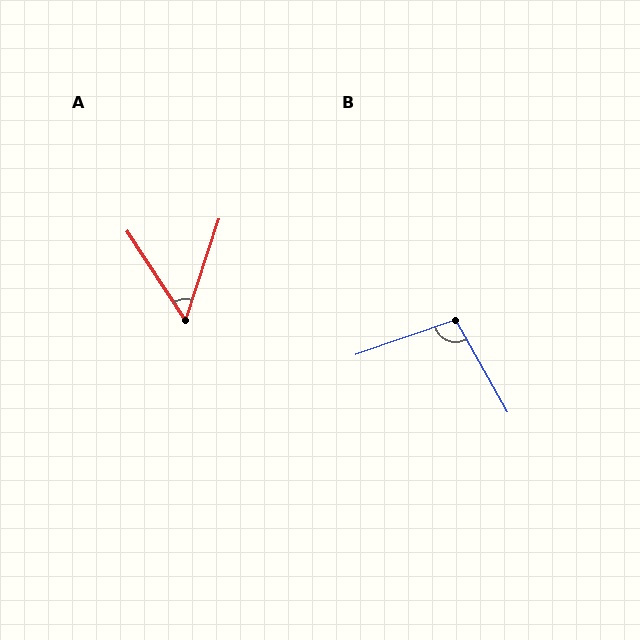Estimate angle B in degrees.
Approximately 100 degrees.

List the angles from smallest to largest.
A (52°), B (100°).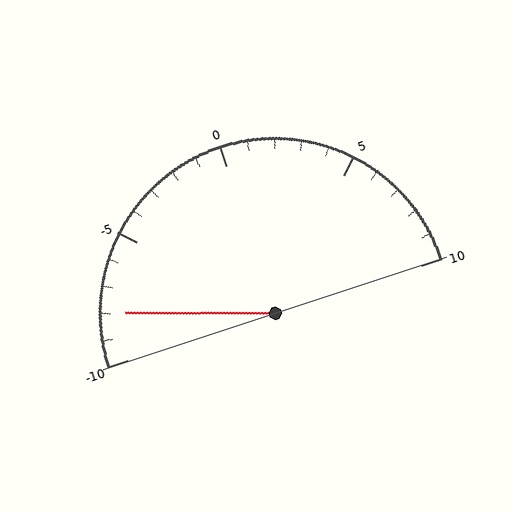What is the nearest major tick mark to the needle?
The nearest major tick mark is -10.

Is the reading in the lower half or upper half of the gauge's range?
The reading is in the lower half of the range (-10 to 10).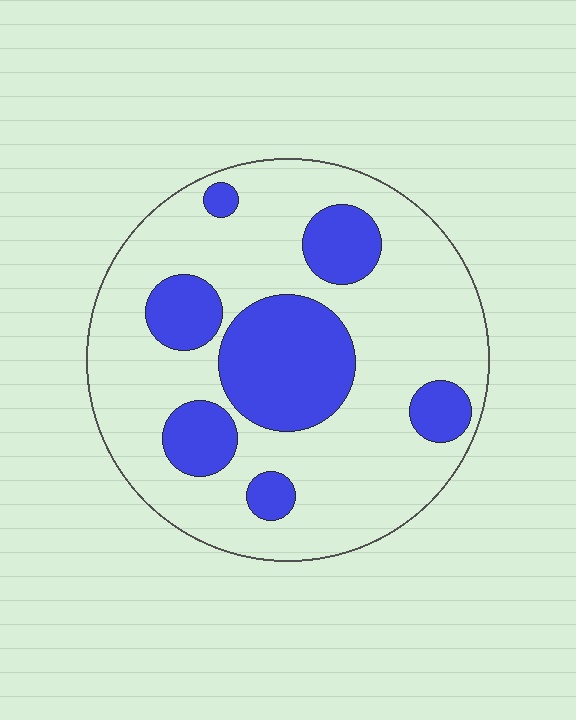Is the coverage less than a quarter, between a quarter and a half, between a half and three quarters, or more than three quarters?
Between a quarter and a half.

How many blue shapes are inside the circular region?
7.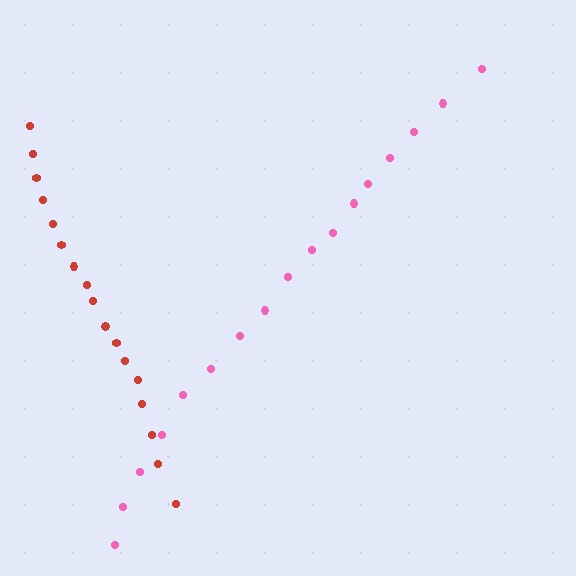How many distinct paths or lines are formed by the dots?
There are 2 distinct paths.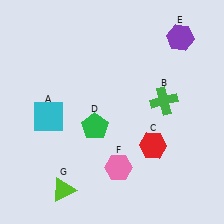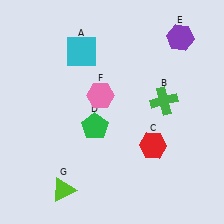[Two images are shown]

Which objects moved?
The objects that moved are: the cyan square (A), the pink hexagon (F).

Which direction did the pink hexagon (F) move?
The pink hexagon (F) moved up.